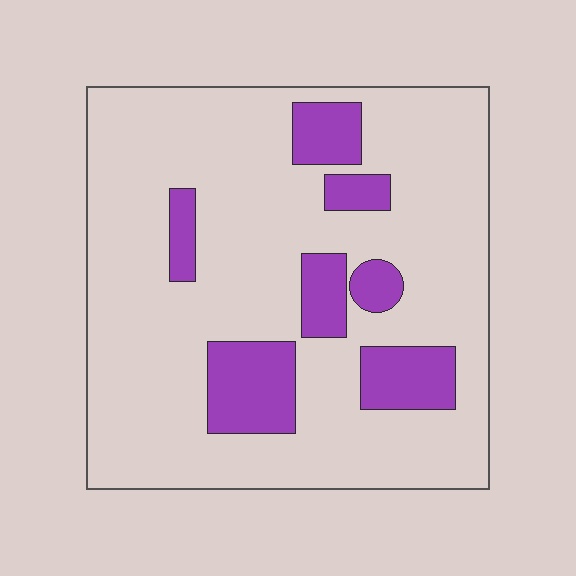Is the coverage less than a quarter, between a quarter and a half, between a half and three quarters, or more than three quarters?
Less than a quarter.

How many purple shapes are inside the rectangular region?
7.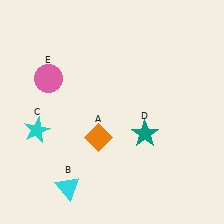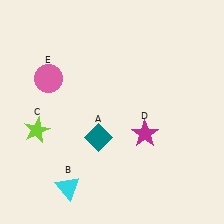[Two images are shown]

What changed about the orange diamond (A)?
In Image 1, A is orange. In Image 2, it changed to teal.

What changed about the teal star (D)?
In Image 1, D is teal. In Image 2, it changed to magenta.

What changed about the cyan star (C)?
In Image 1, C is cyan. In Image 2, it changed to lime.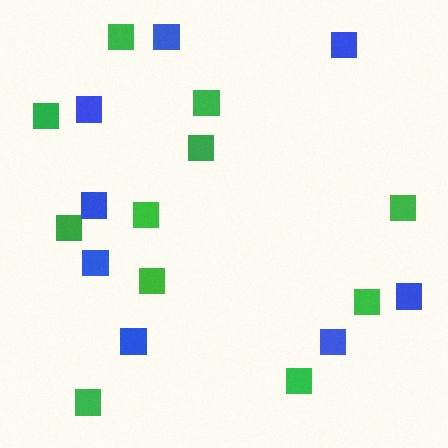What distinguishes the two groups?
There are 2 groups: one group of green squares (11) and one group of blue squares (8).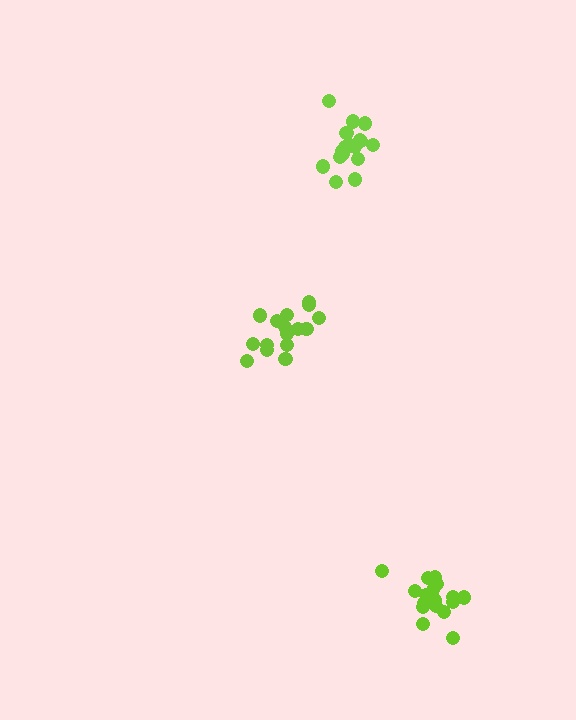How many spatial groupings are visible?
There are 3 spatial groupings.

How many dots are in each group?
Group 1: 16 dots, Group 2: 17 dots, Group 3: 18 dots (51 total).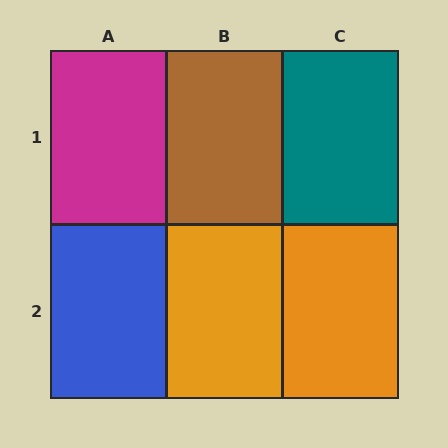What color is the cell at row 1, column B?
Brown.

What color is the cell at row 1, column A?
Magenta.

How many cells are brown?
1 cell is brown.